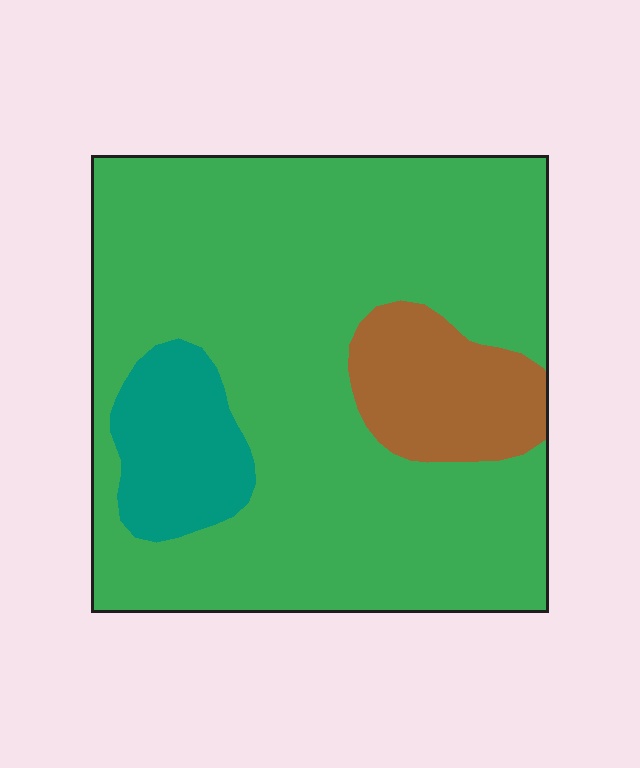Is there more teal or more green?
Green.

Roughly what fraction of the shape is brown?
Brown covers about 10% of the shape.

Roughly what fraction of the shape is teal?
Teal takes up about one tenth (1/10) of the shape.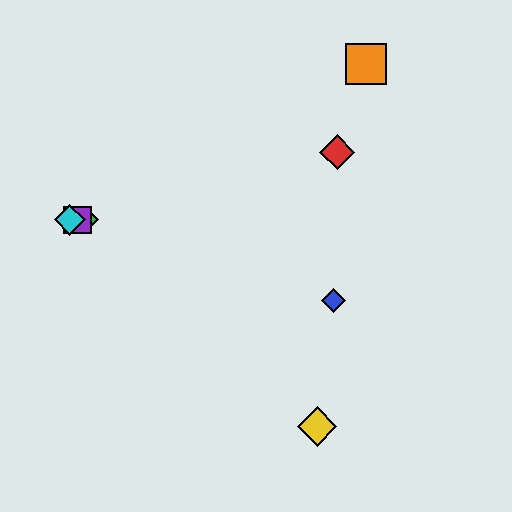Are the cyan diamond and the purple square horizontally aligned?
Yes, both are at y≈220.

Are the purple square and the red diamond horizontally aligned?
No, the purple square is at y≈220 and the red diamond is at y≈152.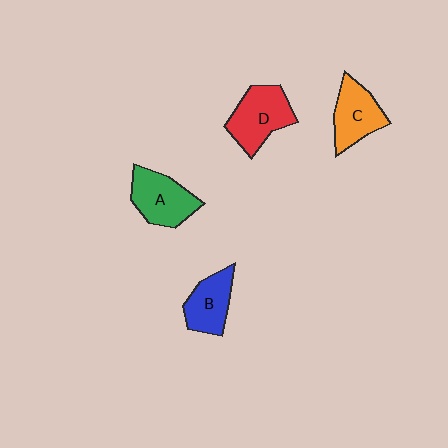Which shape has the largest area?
Shape D (red).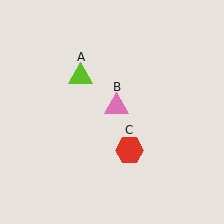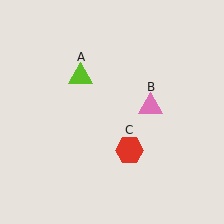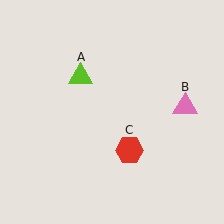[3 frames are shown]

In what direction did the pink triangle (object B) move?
The pink triangle (object B) moved right.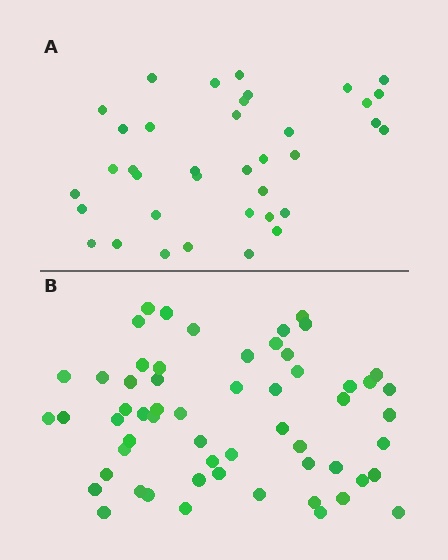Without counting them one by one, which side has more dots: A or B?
Region B (the bottom region) has more dots.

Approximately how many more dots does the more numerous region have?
Region B has approximately 20 more dots than region A.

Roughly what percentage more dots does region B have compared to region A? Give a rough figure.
About 55% more.